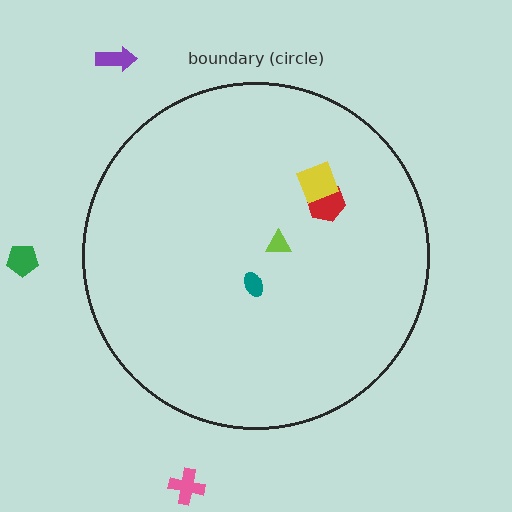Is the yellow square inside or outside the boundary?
Inside.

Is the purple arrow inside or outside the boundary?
Outside.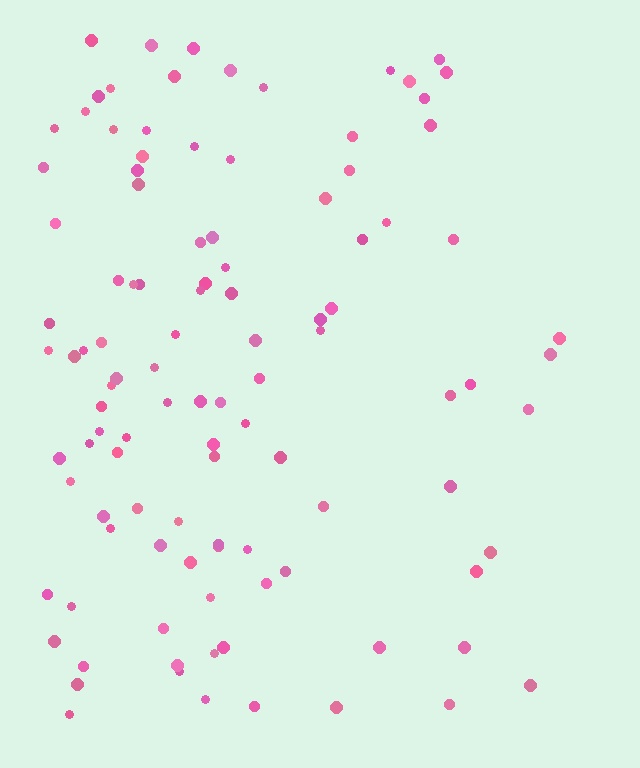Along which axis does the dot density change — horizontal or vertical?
Horizontal.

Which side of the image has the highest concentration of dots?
The left.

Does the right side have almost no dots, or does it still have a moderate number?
Still a moderate number, just noticeably fewer than the left.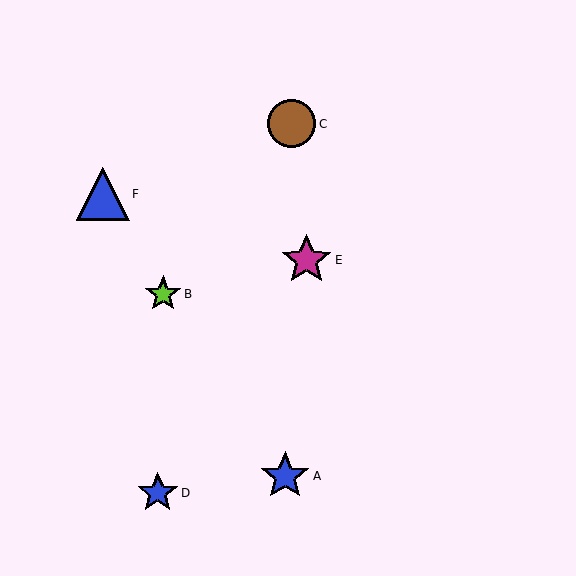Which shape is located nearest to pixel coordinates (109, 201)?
The blue triangle (labeled F) at (103, 194) is nearest to that location.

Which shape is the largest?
The blue triangle (labeled F) is the largest.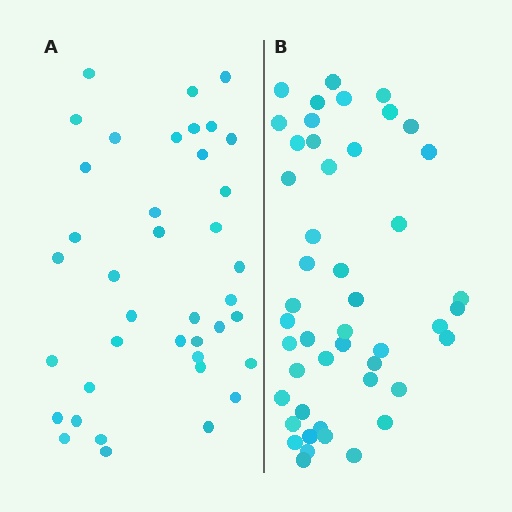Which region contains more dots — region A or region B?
Region B (the right region) has more dots.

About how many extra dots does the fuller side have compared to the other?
Region B has roughly 8 or so more dots than region A.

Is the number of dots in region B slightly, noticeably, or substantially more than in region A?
Region B has only slightly more — the two regions are fairly close. The ratio is roughly 1.2 to 1.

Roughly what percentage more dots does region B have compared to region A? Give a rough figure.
About 20% more.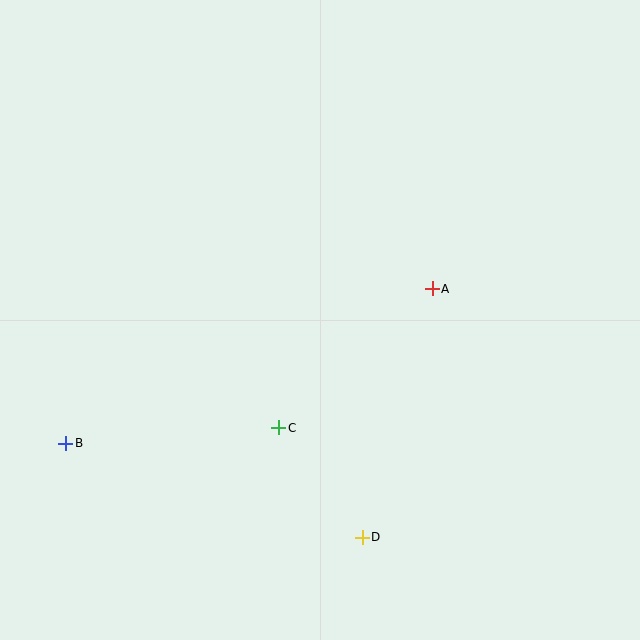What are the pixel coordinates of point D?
Point D is at (362, 537).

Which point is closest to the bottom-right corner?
Point D is closest to the bottom-right corner.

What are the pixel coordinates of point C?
Point C is at (279, 428).